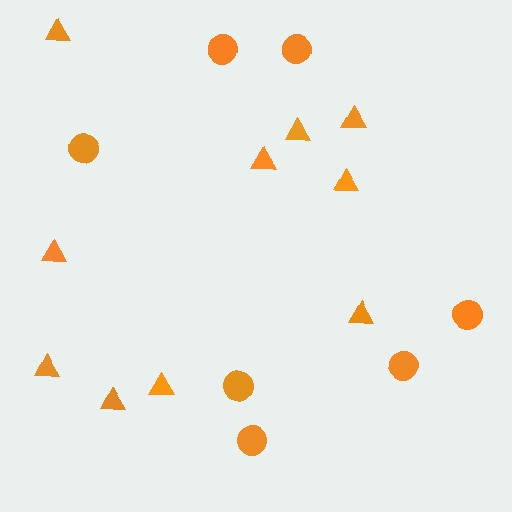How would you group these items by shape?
There are 2 groups: one group of circles (7) and one group of triangles (10).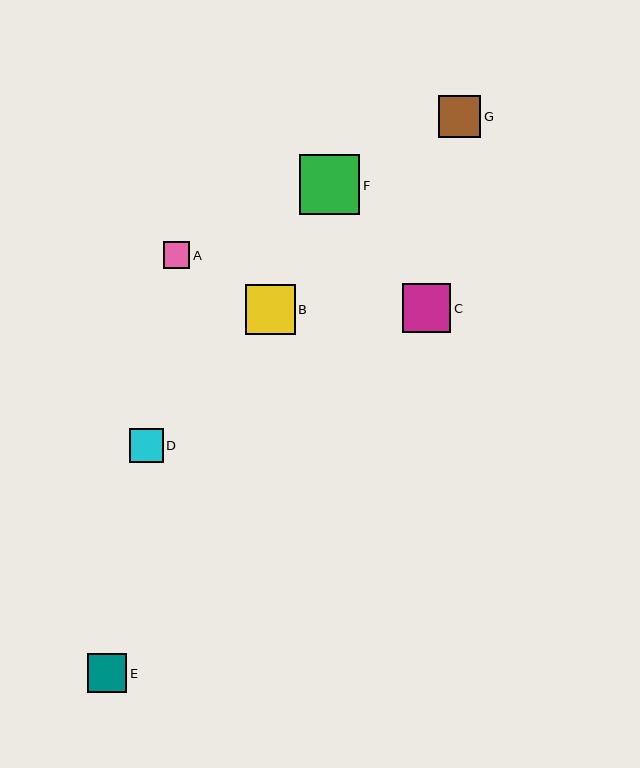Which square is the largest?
Square F is the largest with a size of approximately 60 pixels.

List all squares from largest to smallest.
From largest to smallest: F, B, C, G, E, D, A.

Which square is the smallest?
Square A is the smallest with a size of approximately 27 pixels.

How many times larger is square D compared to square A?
Square D is approximately 1.3 times the size of square A.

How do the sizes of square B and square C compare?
Square B and square C are approximately the same size.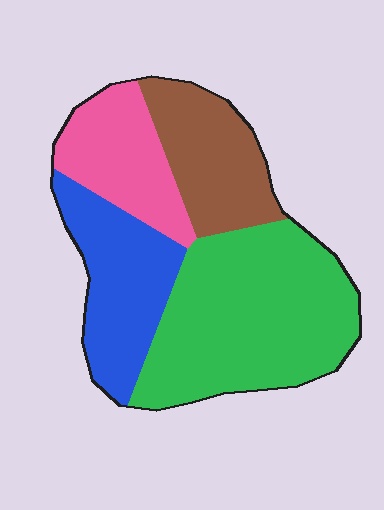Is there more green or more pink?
Green.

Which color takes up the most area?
Green, at roughly 40%.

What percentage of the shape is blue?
Blue covers around 20% of the shape.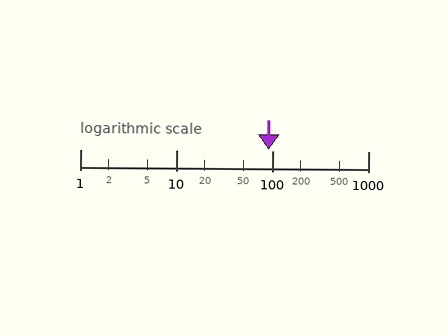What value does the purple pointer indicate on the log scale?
The pointer indicates approximately 92.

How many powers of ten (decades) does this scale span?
The scale spans 3 decades, from 1 to 1000.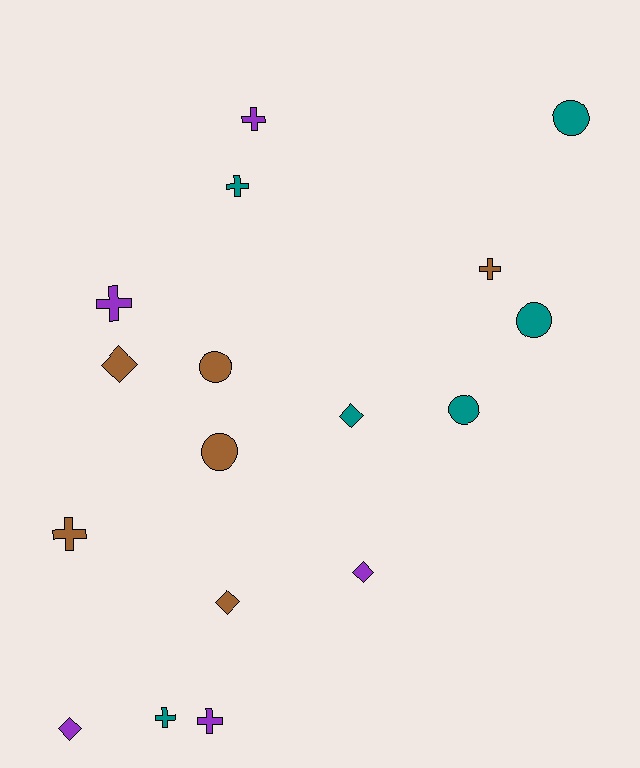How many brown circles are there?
There are 2 brown circles.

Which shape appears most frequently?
Cross, with 7 objects.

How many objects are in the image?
There are 17 objects.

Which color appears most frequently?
Teal, with 6 objects.